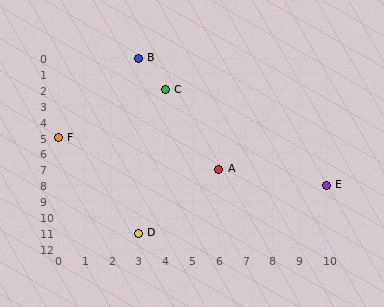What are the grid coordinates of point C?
Point C is at grid coordinates (4, 2).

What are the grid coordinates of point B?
Point B is at grid coordinates (3, 0).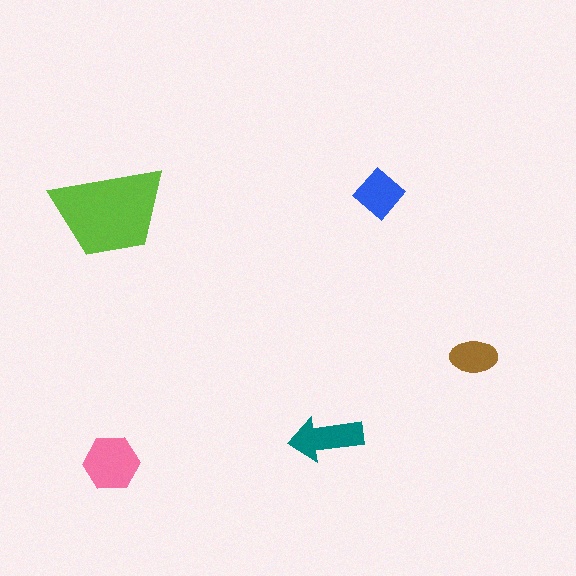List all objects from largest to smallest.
The lime trapezoid, the pink hexagon, the teal arrow, the blue diamond, the brown ellipse.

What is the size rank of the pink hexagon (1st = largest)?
2nd.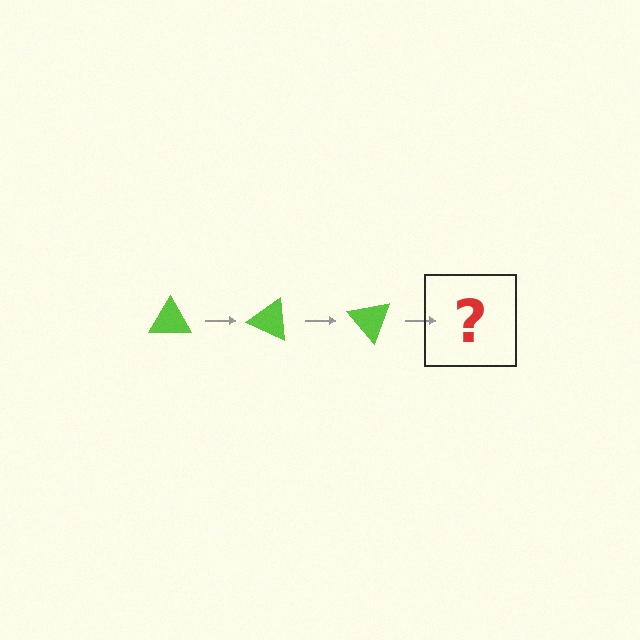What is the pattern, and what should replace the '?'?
The pattern is that the triangle rotates 25 degrees each step. The '?' should be a lime triangle rotated 75 degrees.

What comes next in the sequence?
The next element should be a lime triangle rotated 75 degrees.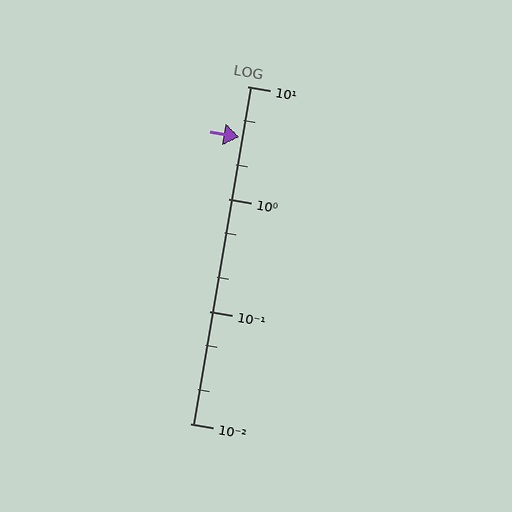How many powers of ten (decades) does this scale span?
The scale spans 3 decades, from 0.01 to 10.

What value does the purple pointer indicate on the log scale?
The pointer indicates approximately 3.5.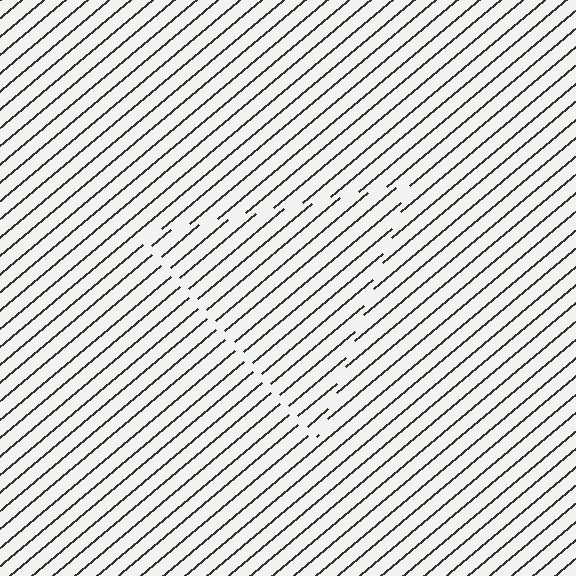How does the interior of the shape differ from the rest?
The interior of the shape contains the same grating, shifted by half a period — the contour is defined by the phase discontinuity where line-ends from the inner and outer gratings abut.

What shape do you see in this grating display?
An illusory triangle. The interior of the shape contains the same grating, shifted by half a period — the contour is defined by the phase discontinuity where line-ends from the inner and outer gratings abut.